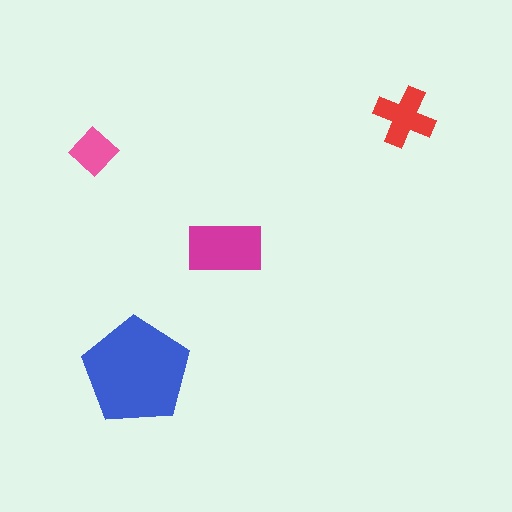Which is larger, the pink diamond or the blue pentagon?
The blue pentagon.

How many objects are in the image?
There are 4 objects in the image.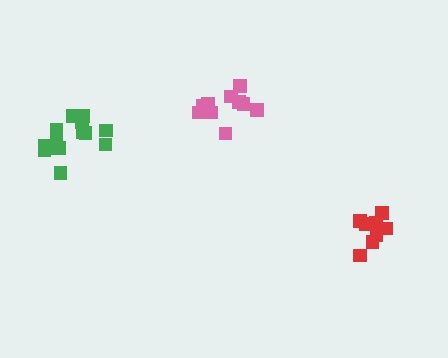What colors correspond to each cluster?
The clusters are colored: red, pink, green.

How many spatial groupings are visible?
There are 3 spatial groupings.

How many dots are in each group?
Group 1: 8 dots, Group 2: 10 dots, Group 3: 14 dots (32 total).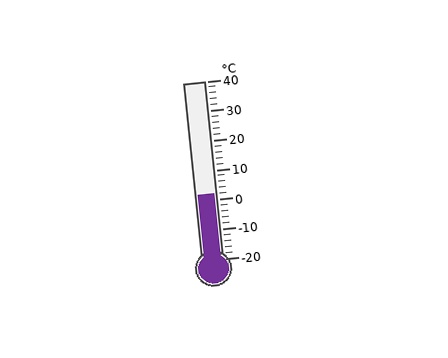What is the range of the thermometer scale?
The thermometer scale ranges from -20°C to 40°C.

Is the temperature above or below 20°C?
The temperature is below 20°C.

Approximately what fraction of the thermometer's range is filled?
The thermometer is filled to approximately 35% of its range.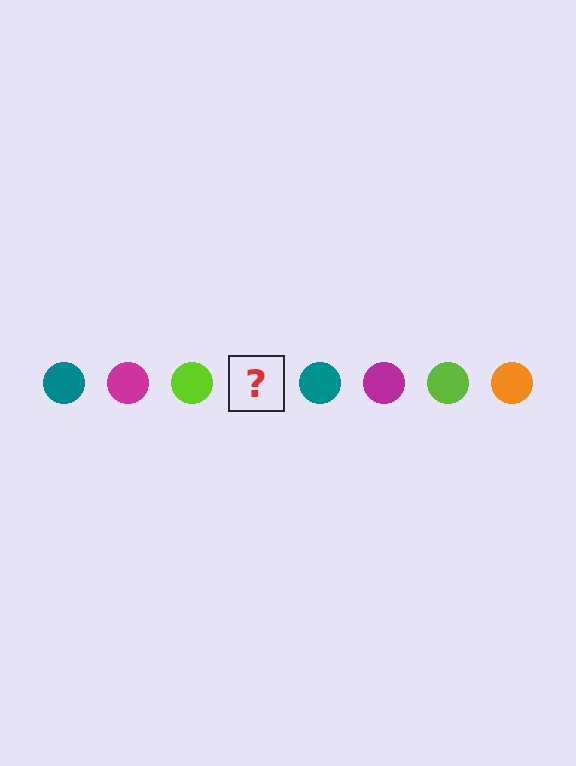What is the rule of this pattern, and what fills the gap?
The rule is that the pattern cycles through teal, magenta, lime, orange circles. The gap should be filled with an orange circle.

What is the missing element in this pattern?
The missing element is an orange circle.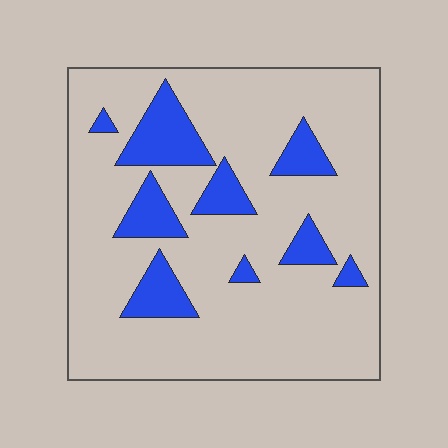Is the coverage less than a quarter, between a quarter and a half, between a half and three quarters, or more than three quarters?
Less than a quarter.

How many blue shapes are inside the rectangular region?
9.